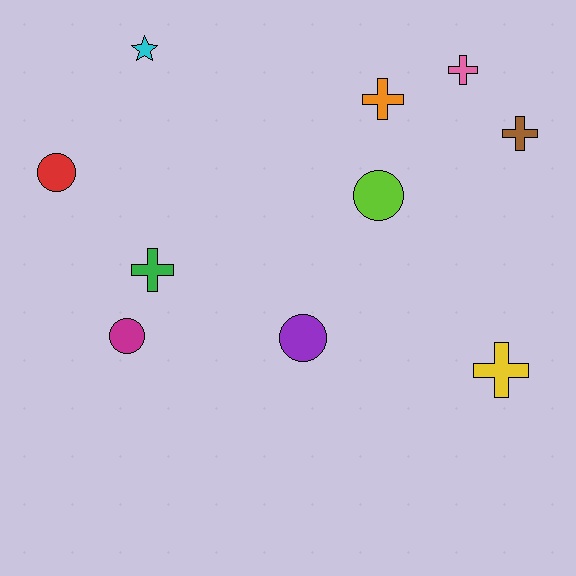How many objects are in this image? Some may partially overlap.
There are 10 objects.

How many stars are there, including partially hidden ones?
There is 1 star.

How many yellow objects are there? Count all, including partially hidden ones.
There is 1 yellow object.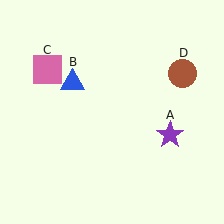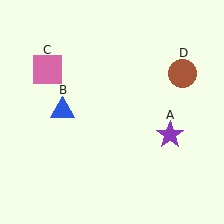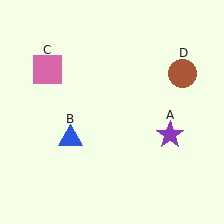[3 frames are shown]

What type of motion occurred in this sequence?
The blue triangle (object B) rotated counterclockwise around the center of the scene.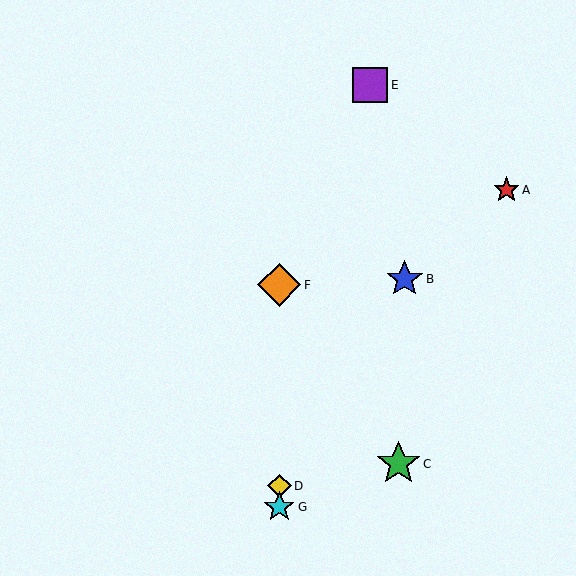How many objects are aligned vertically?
3 objects (D, F, G) are aligned vertically.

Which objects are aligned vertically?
Objects D, F, G are aligned vertically.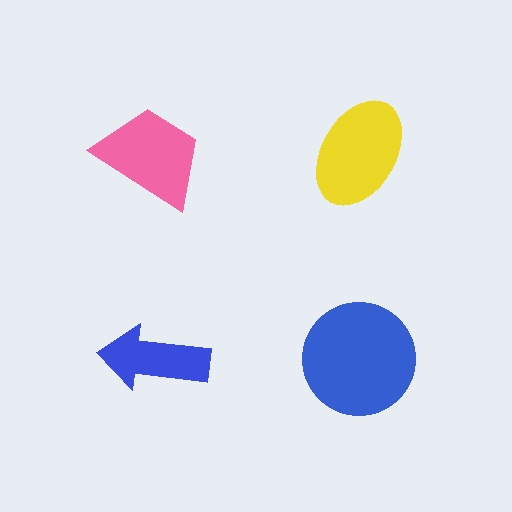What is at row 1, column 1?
A pink trapezoid.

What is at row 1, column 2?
A yellow ellipse.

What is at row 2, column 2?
A blue circle.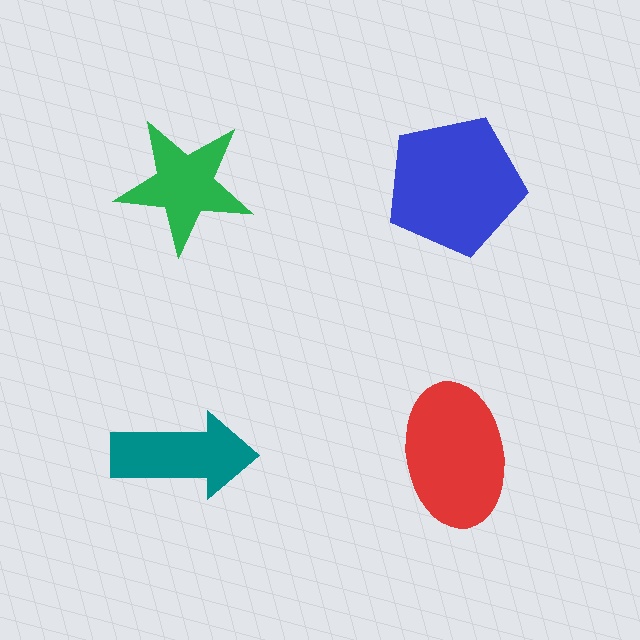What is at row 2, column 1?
A teal arrow.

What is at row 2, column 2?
A red ellipse.